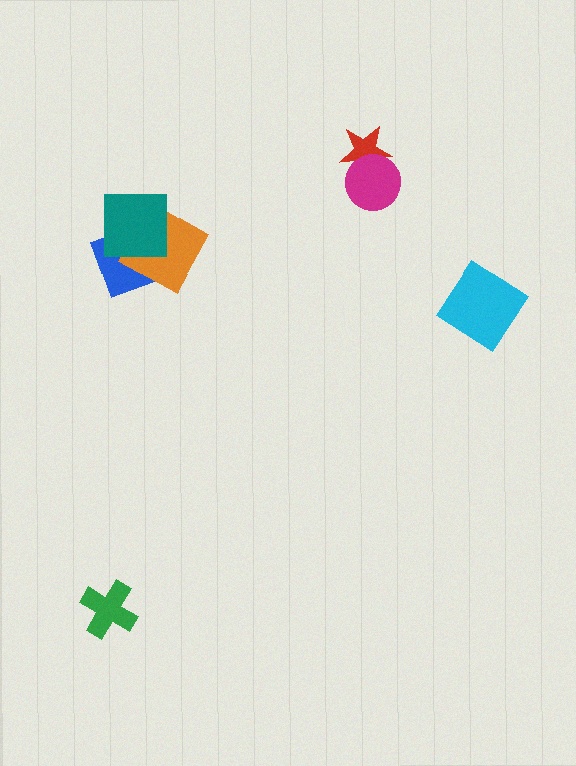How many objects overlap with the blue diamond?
2 objects overlap with the blue diamond.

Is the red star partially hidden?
Yes, it is partially covered by another shape.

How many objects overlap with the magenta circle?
1 object overlaps with the magenta circle.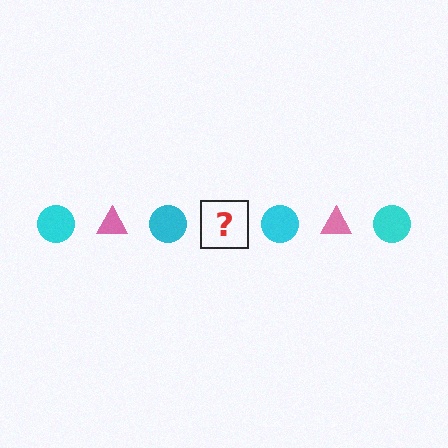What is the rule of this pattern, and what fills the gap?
The rule is that the pattern alternates between cyan circle and pink triangle. The gap should be filled with a pink triangle.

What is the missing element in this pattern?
The missing element is a pink triangle.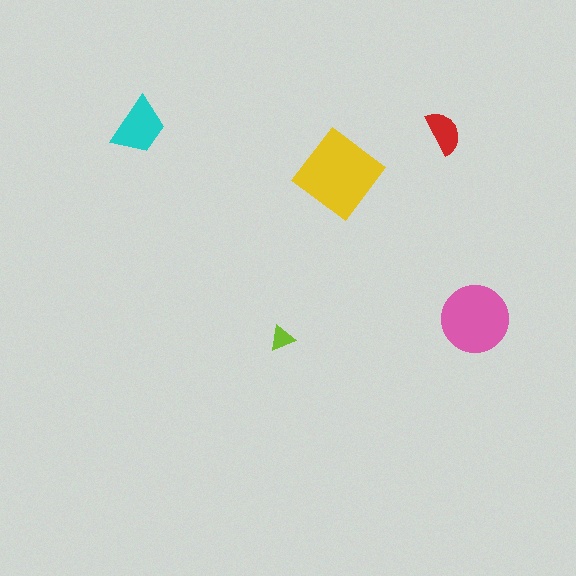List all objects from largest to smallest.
The yellow diamond, the pink circle, the cyan trapezoid, the red semicircle, the lime triangle.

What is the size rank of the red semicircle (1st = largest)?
4th.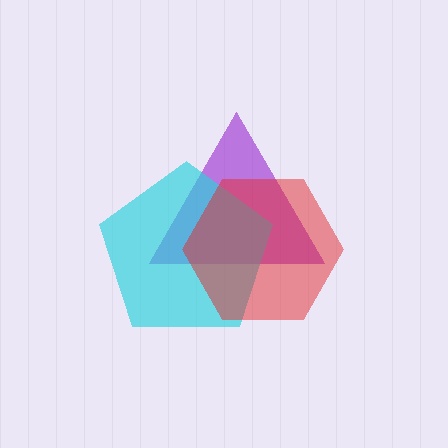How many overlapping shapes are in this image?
There are 3 overlapping shapes in the image.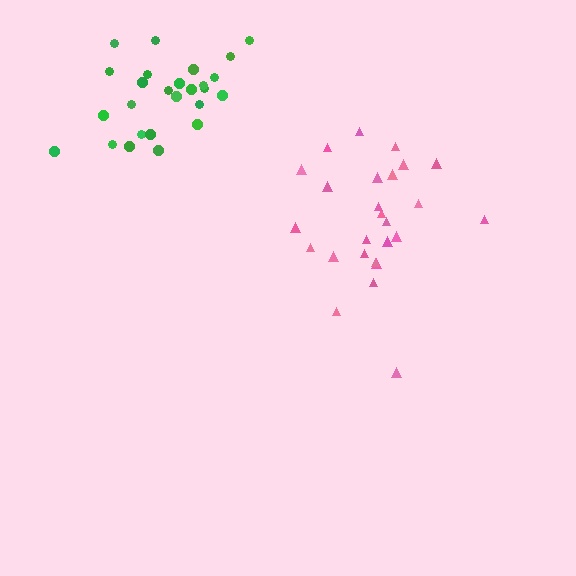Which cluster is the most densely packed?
Green.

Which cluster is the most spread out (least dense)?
Pink.